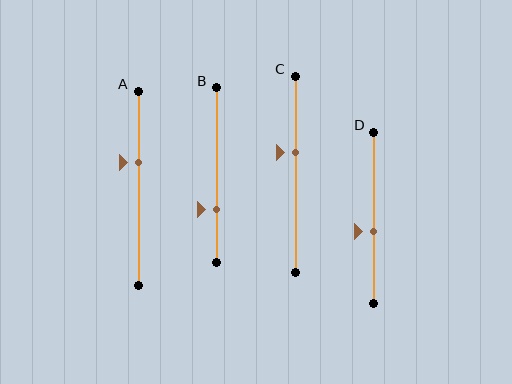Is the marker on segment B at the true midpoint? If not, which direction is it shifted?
No, the marker on segment B is shifted downward by about 19% of the segment length.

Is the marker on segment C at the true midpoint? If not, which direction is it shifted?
No, the marker on segment C is shifted upward by about 11% of the segment length.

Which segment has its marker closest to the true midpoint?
Segment D has its marker closest to the true midpoint.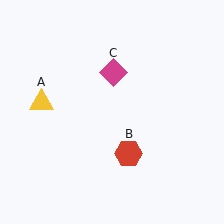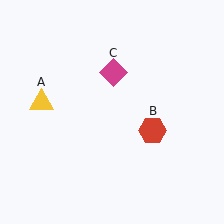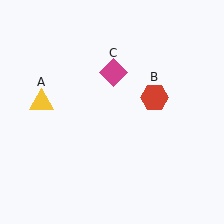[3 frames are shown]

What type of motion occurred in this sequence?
The red hexagon (object B) rotated counterclockwise around the center of the scene.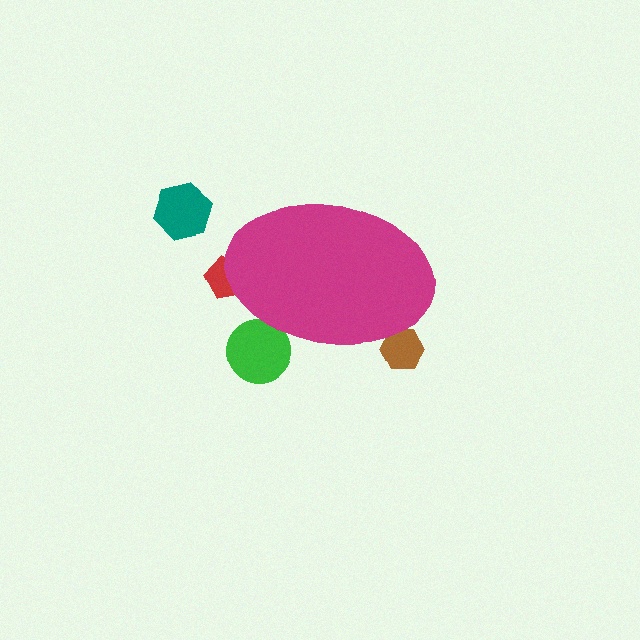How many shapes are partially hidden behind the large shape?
3 shapes are partially hidden.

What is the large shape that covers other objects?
A magenta ellipse.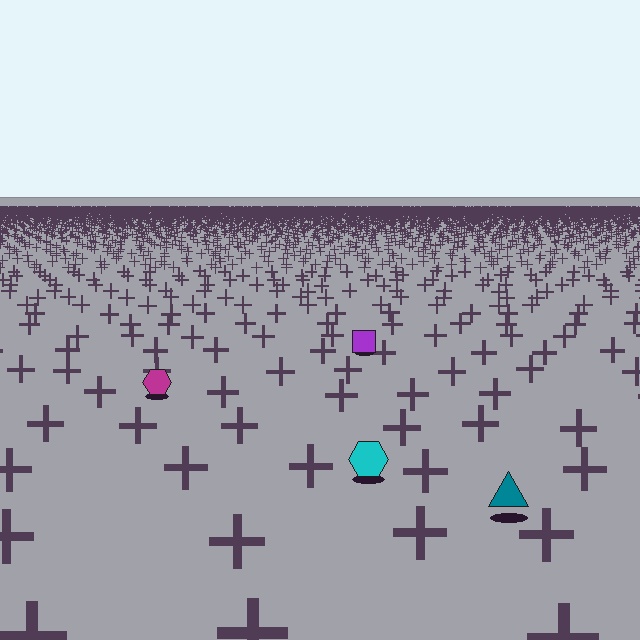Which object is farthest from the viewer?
The purple square is farthest from the viewer. It appears smaller and the ground texture around it is denser.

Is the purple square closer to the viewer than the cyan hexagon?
No. The cyan hexagon is closer — you can tell from the texture gradient: the ground texture is coarser near it.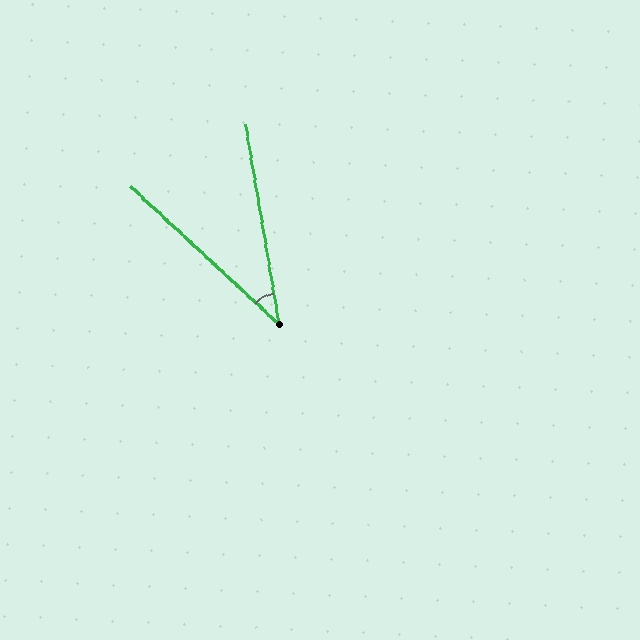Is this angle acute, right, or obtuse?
It is acute.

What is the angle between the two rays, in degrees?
Approximately 38 degrees.